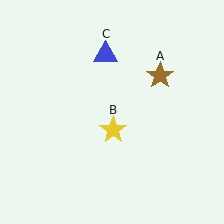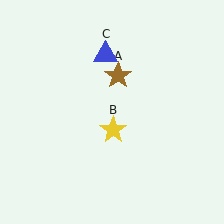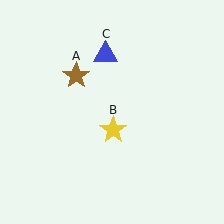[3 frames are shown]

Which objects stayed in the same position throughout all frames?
Yellow star (object B) and blue triangle (object C) remained stationary.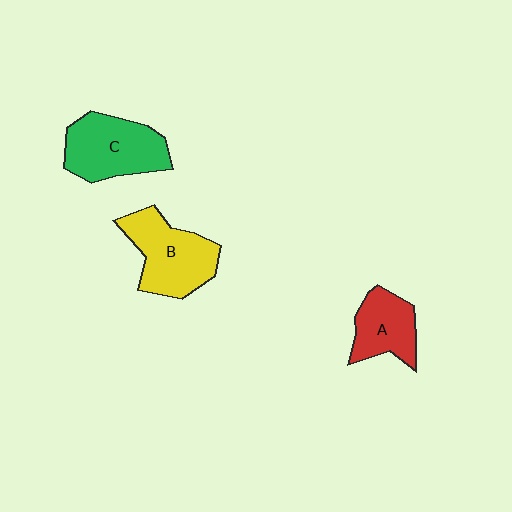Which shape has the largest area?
Shape B (yellow).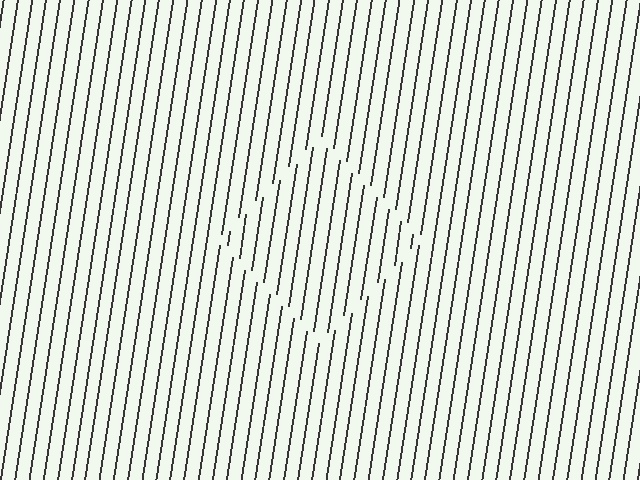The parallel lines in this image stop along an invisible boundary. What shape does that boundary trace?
An illusory square. The interior of the shape contains the same grating, shifted by half a period — the contour is defined by the phase discontinuity where line-ends from the inner and outer gratings abut.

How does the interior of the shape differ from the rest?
The interior of the shape contains the same grating, shifted by half a period — the contour is defined by the phase discontinuity where line-ends from the inner and outer gratings abut.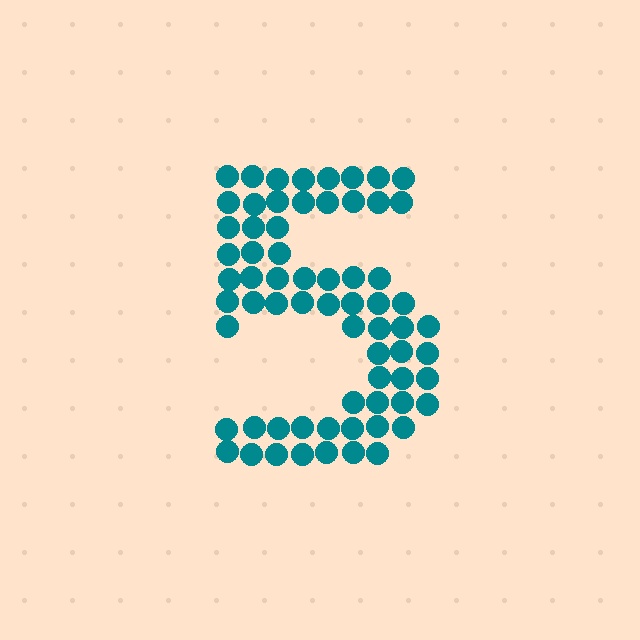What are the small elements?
The small elements are circles.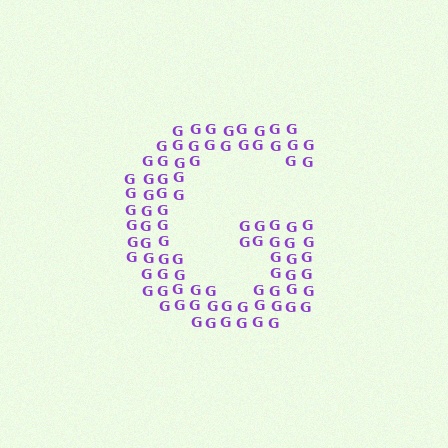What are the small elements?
The small elements are letter G's.